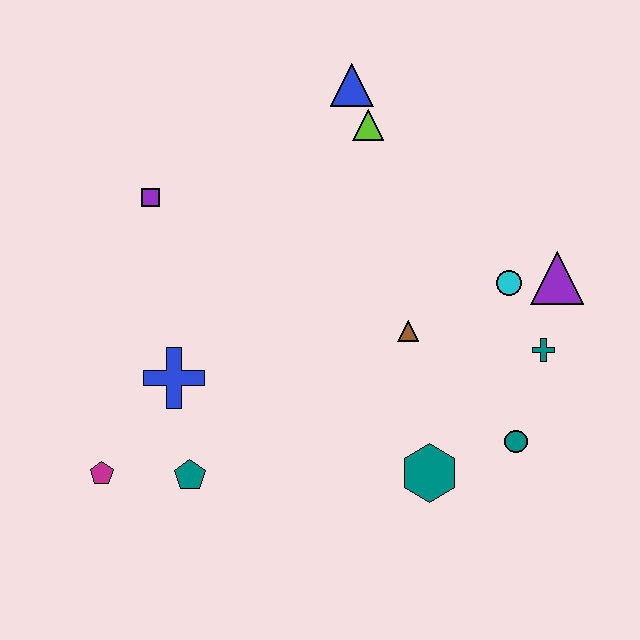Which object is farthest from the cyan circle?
The magenta pentagon is farthest from the cyan circle.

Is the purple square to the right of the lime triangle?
No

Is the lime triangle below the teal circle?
No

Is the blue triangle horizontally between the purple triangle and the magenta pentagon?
Yes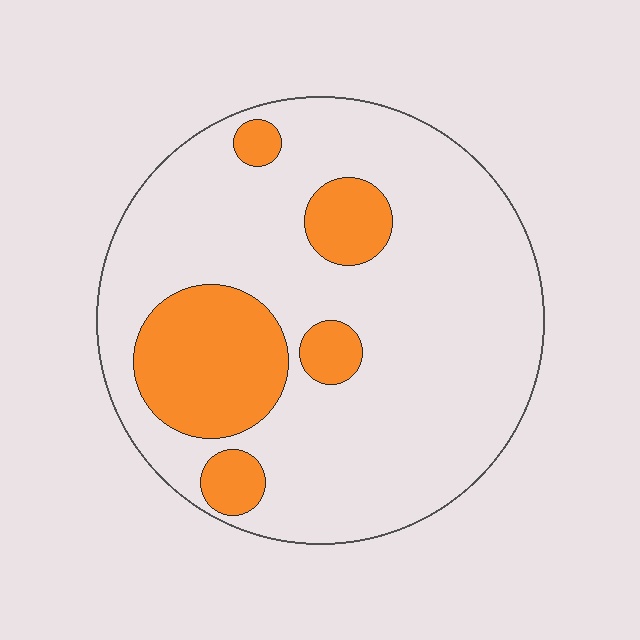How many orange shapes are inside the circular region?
5.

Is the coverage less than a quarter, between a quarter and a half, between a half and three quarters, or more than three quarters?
Less than a quarter.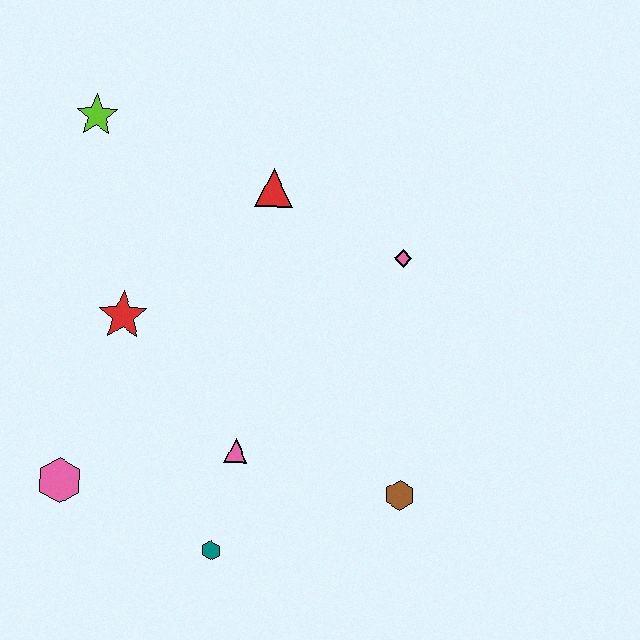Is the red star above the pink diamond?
No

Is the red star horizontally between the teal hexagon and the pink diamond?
No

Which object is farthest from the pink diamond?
The pink hexagon is farthest from the pink diamond.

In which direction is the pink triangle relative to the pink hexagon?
The pink triangle is to the right of the pink hexagon.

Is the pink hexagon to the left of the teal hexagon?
Yes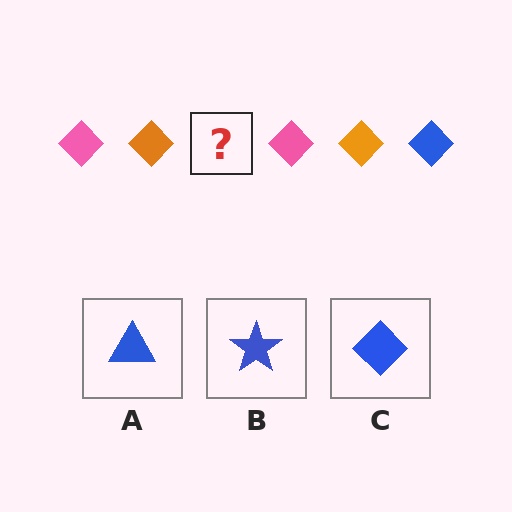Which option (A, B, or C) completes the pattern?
C.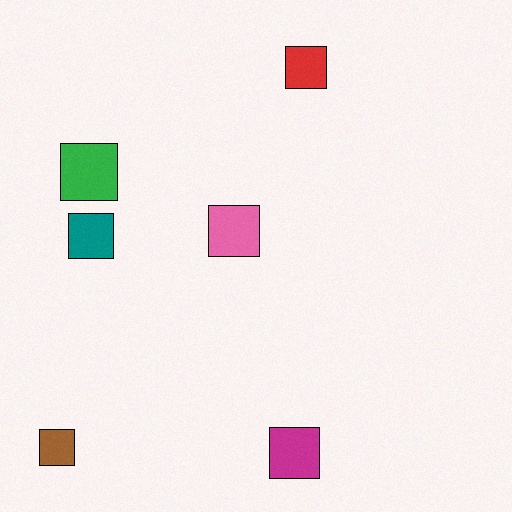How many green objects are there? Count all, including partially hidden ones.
There is 1 green object.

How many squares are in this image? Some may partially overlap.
There are 6 squares.